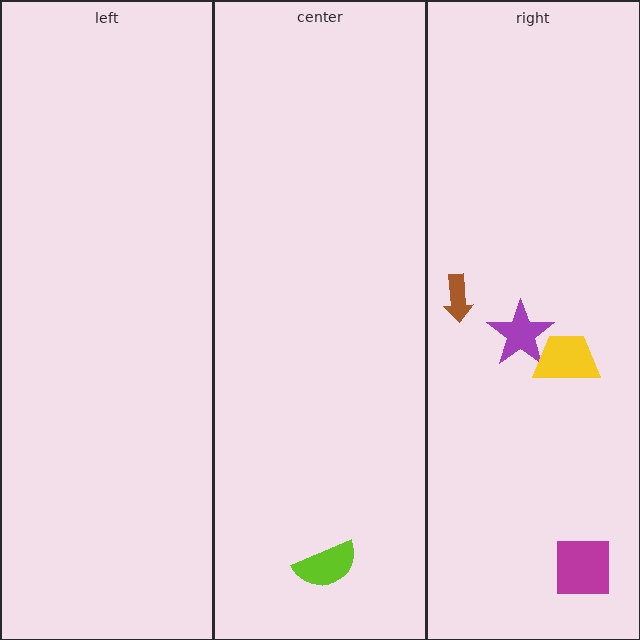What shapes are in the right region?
The purple star, the brown arrow, the magenta square, the yellow trapezoid.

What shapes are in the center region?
The lime semicircle.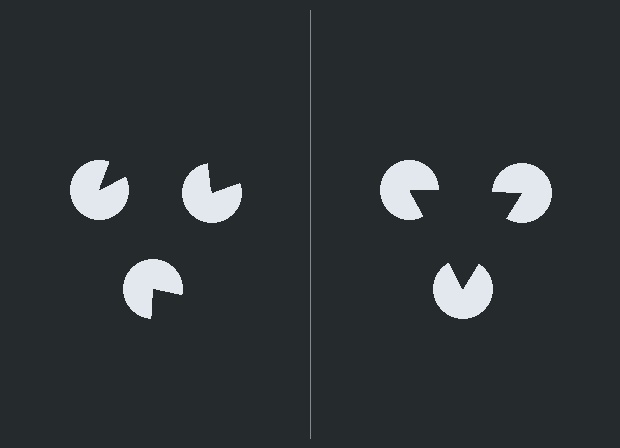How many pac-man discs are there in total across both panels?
6 — 3 on each side.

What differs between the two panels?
The pac-man discs are positioned identically on both sides; only the wedge orientations differ. On the right they align to a triangle; on the left they are misaligned.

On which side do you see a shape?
An illusory triangle appears on the right side. On the left side the wedge cuts are rotated, so no coherent shape forms.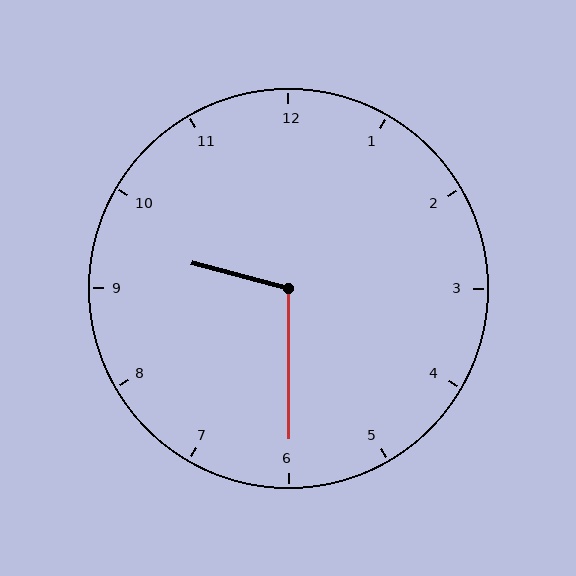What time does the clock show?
9:30.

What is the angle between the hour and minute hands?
Approximately 105 degrees.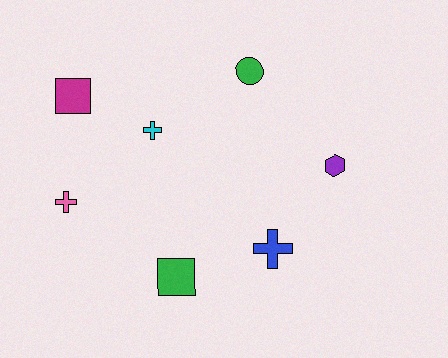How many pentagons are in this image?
There are no pentagons.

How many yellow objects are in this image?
There are no yellow objects.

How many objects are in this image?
There are 7 objects.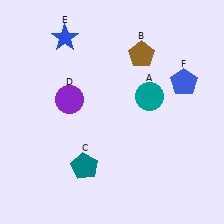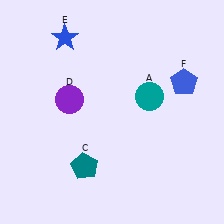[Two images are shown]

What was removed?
The brown pentagon (B) was removed in Image 2.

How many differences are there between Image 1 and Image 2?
There is 1 difference between the two images.